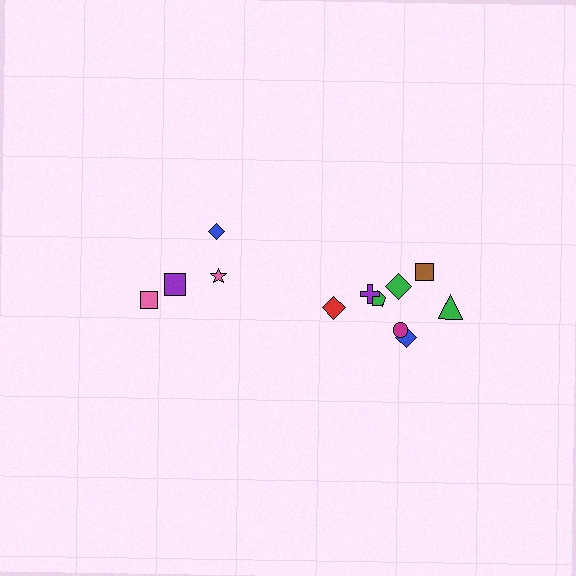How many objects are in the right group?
There are 8 objects.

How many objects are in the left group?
There are 4 objects.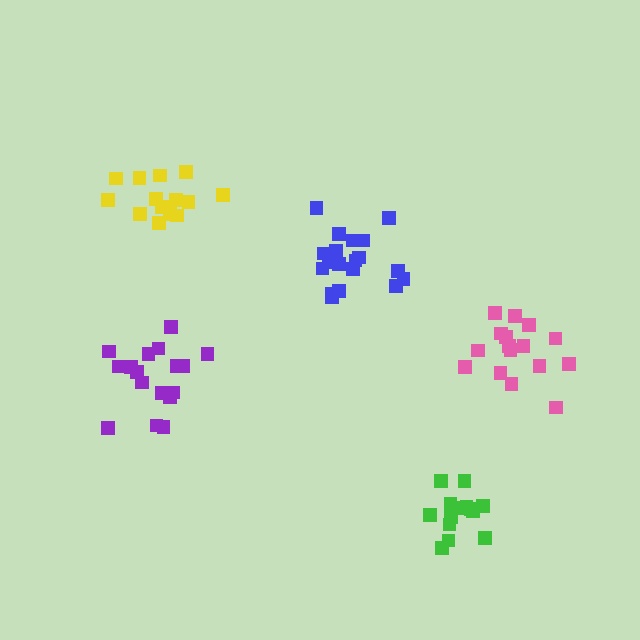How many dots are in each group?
Group 1: 16 dots, Group 2: 19 dots, Group 3: 14 dots, Group 4: 17 dots, Group 5: 14 dots (80 total).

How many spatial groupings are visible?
There are 5 spatial groupings.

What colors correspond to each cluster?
The clusters are colored: pink, blue, yellow, purple, green.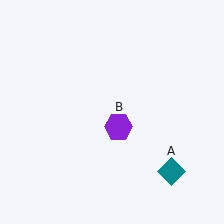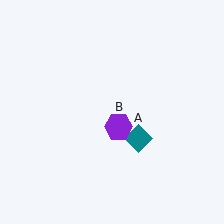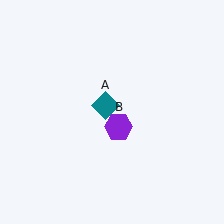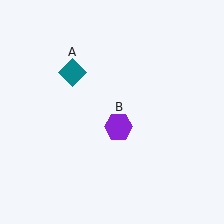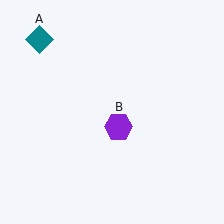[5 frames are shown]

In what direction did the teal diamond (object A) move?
The teal diamond (object A) moved up and to the left.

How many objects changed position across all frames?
1 object changed position: teal diamond (object A).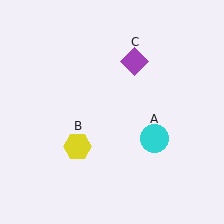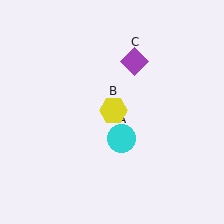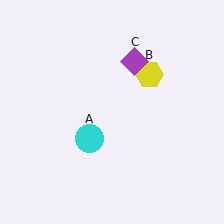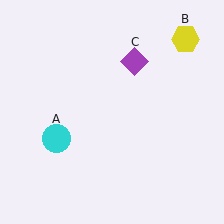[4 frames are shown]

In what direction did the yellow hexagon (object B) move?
The yellow hexagon (object B) moved up and to the right.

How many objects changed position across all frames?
2 objects changed position: cyan circle (object A), yellow hexagon (object B).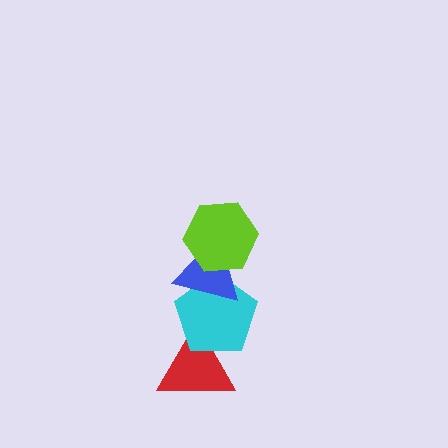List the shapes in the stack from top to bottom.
From top to bottom: the lime hexagon, the blue triangle, the cyan pentagon, the red triangle.